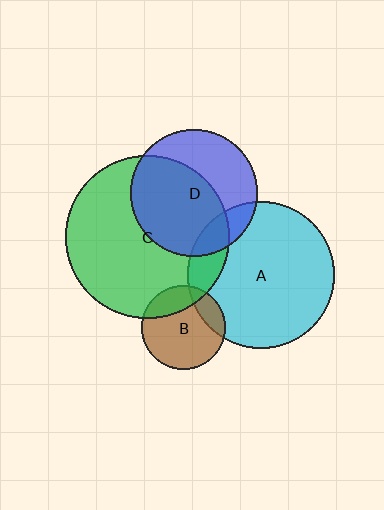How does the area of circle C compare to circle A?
Approximately 1.2 times.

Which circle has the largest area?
Circle C (green).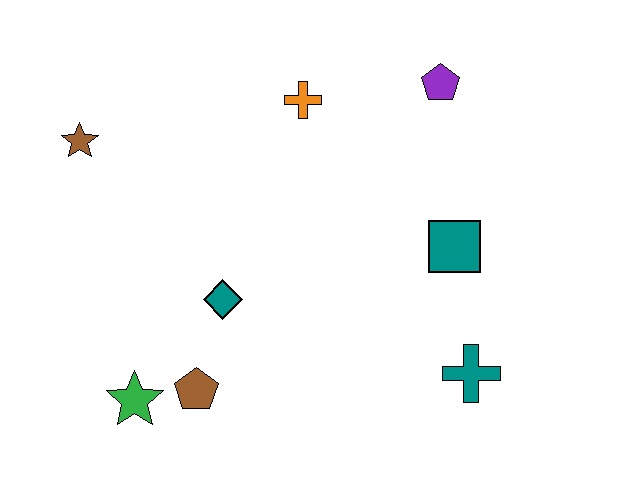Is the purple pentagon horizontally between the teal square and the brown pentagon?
Yes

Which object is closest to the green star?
The brown pentagon is closest to the green star.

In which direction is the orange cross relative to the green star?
The orange cross is above the green star.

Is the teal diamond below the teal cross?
No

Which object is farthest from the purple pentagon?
The green star is farthest from the purple pentagon.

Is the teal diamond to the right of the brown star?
Yes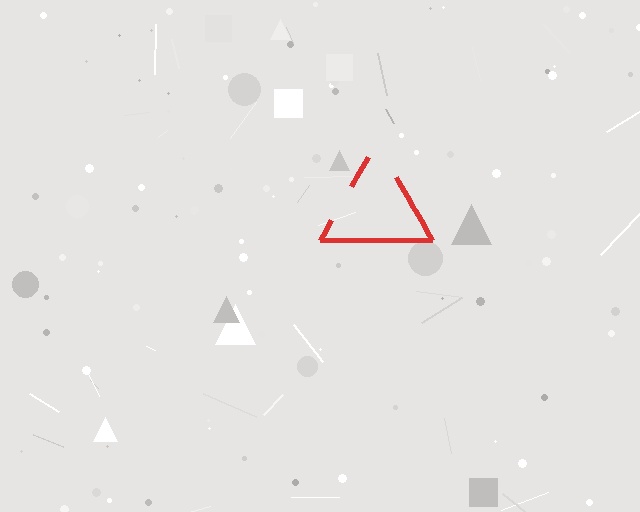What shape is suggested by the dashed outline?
The dashed outline suggests a triangle.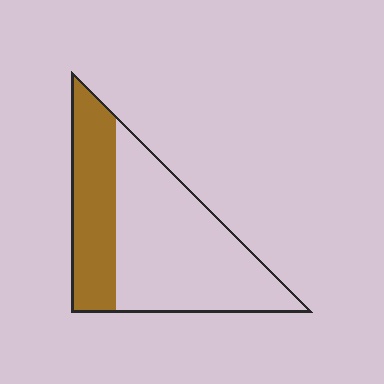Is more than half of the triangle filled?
No.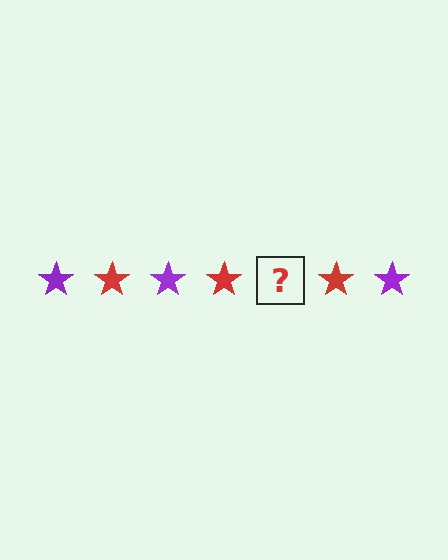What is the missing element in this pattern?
The missing element is a purple star.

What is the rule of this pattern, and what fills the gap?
The rule is that the pattern cycles through purple, red stars. The gap should be filled with a purple star.